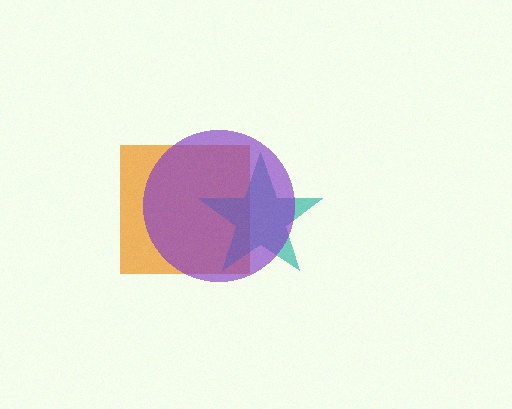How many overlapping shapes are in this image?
There are 3 overlapping shapes in the image.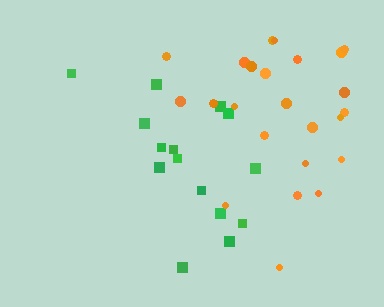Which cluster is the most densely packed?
Orange.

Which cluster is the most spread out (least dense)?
Green.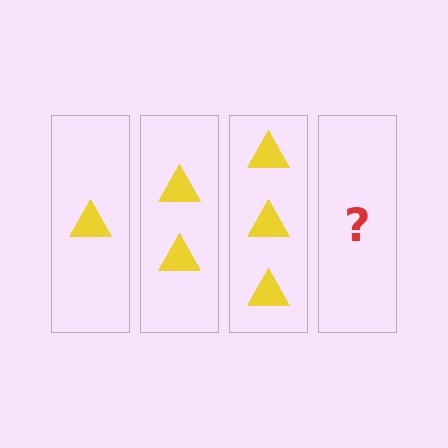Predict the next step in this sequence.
The next step is 4 triangles.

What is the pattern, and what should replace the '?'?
The pattern is that each step adds one more triangle. The '?' should be 4 triangles.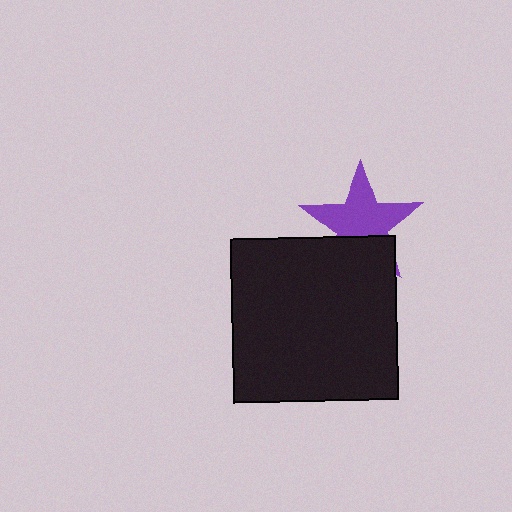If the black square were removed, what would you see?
You would see the complete purple star.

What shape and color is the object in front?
The object in front is a black square.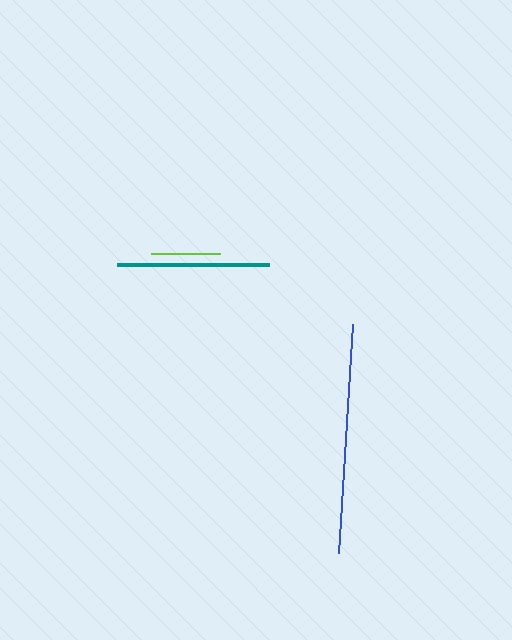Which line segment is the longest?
The blue line is the longest at approximately 229 pixels.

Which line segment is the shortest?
The lime line is the shortest at approximately 70 pixels.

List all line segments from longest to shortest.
From longest to shortest: blue, teal, lime.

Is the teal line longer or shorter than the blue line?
The blue line is longer than the teal line.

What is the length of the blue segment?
The blue segment is approximately 229 pixels long.